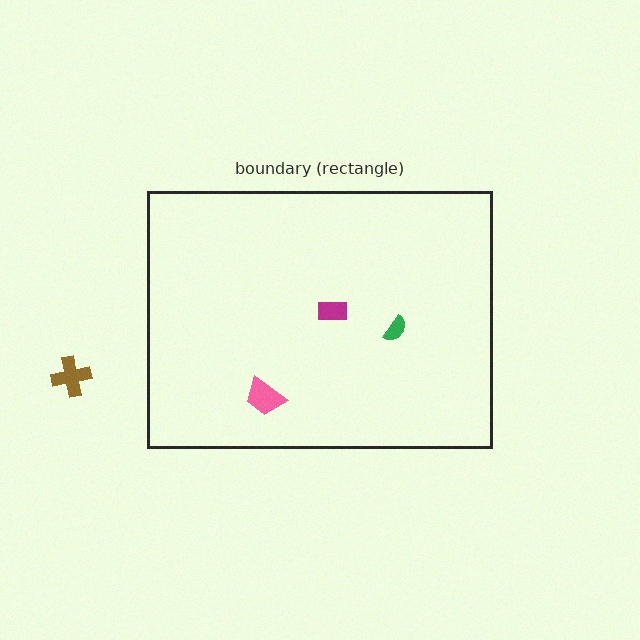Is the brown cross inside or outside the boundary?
Outside.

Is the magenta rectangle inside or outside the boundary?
Inside.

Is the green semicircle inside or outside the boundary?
Inside.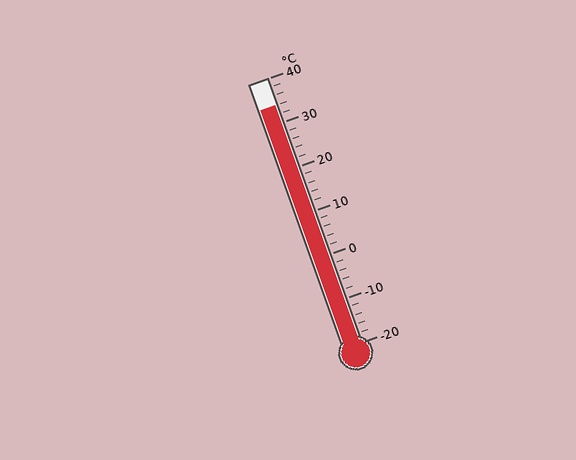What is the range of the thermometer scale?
The thermometer scale ranges from -20°C to 40°C.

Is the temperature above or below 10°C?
The temperature is above 10°C.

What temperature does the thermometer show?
The thermometer shows approximately 34°C.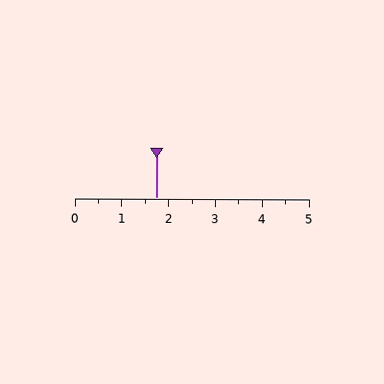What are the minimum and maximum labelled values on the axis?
The axis runs from 0 to 5.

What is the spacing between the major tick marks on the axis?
The major ticks are spaced 1 apart.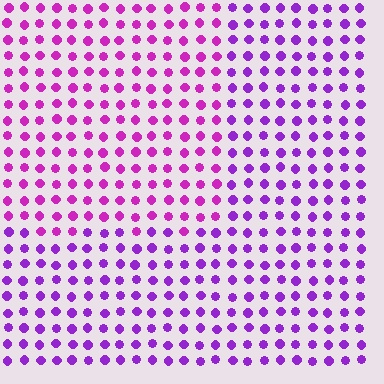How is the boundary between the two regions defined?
The boundary is defined purely by a slight shift in hue (about 26 degrees). Spacing, size, and orientation are identical on both sides.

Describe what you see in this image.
The image is filled with small purple elements in a uniform arrangement. A rectangle-shaped region is visible where the elements are tinted to a slightly different hue, forming a subtle color boundary.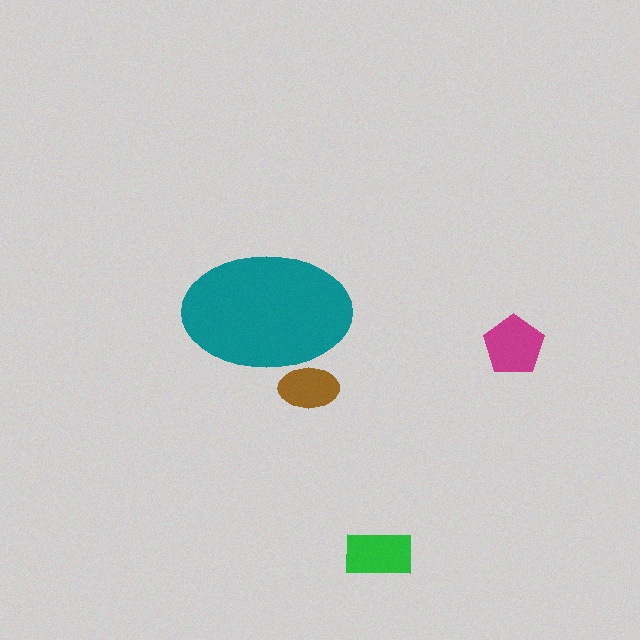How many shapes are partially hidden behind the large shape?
1 shape is partially hidden.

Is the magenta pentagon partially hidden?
No, the magenta pentagon is fully visible.